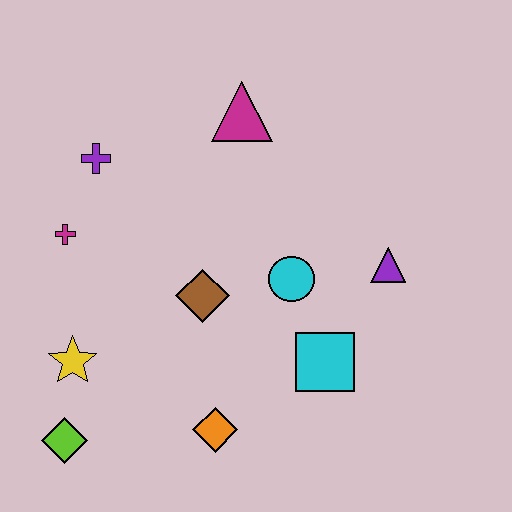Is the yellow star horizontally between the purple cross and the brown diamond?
No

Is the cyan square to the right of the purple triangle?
No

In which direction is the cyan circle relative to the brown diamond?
The cyan circle is to the right of the brown diamond.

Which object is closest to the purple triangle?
The cyan circle is closest to the purple triangle.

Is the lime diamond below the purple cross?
Yes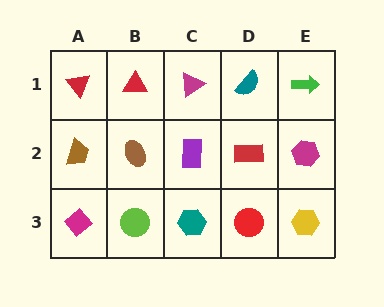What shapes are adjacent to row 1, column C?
A purple rectangle (row 2, column C), a red triangle (row 1, column B), a teal semicircle (row 1, column D).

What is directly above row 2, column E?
A green arrow.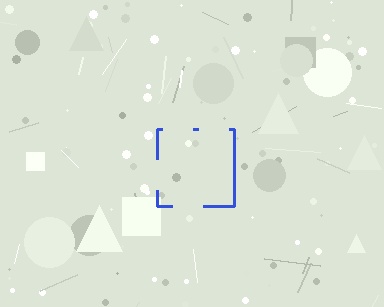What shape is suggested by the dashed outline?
The dashed outline suggests a square.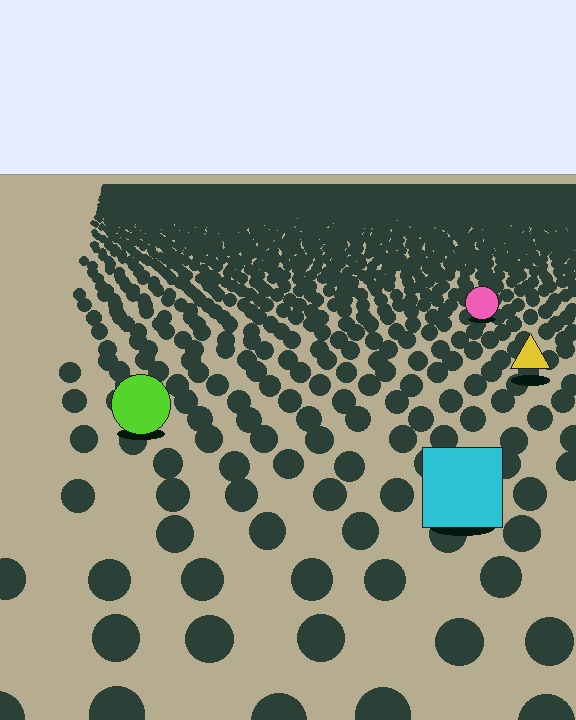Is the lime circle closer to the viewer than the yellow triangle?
Yes. The lime circle is closer — you can tell from the texture gradient: the ground texture is coarser near it.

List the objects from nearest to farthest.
From nearest to farthest: the cyan square, the lime circle, the yellow triangle, the pink circle.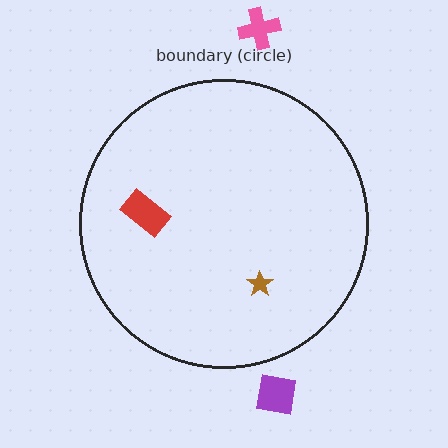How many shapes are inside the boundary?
2 inside, 2 outside.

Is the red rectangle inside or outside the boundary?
Inside.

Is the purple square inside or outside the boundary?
Outside.